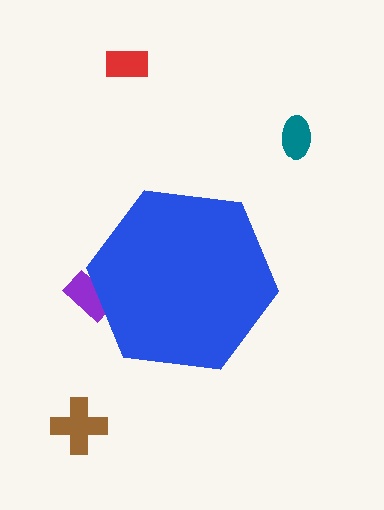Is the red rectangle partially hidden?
No, the red rectangle is fully visible.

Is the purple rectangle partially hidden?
Yes, the purple rectangle is partially hidden behind the blue hexagon.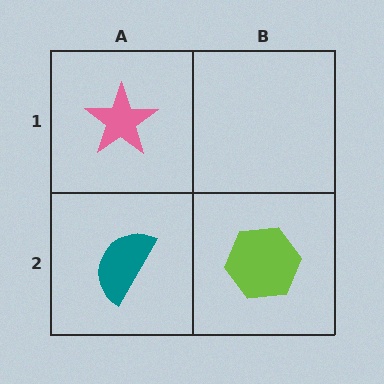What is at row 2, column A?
A teal semicircle.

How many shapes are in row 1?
1 shape.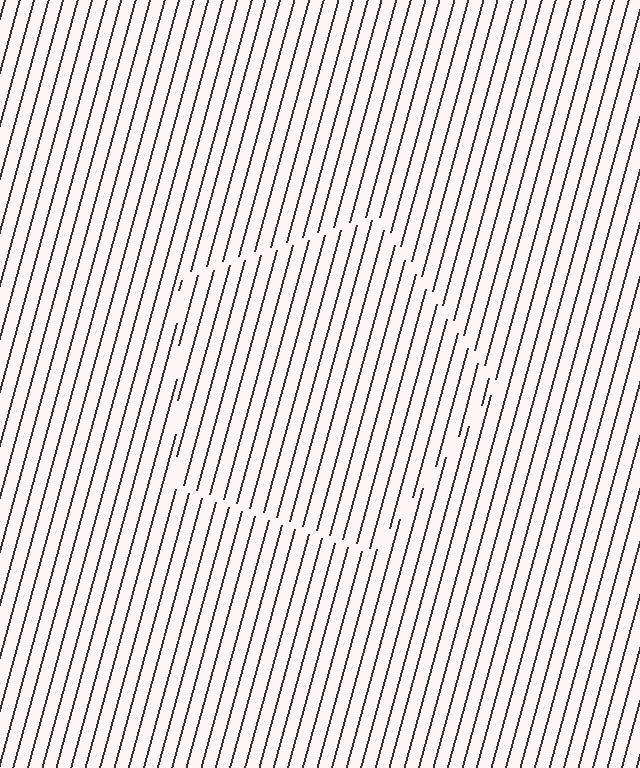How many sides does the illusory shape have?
5 sides — the line-ends trace a pentagon.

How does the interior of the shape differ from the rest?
The interior of the shape contains the same grating, shifted by half a period — the contour is defined by the phase discontinuity where line-ends from the inner and outer gratings abut.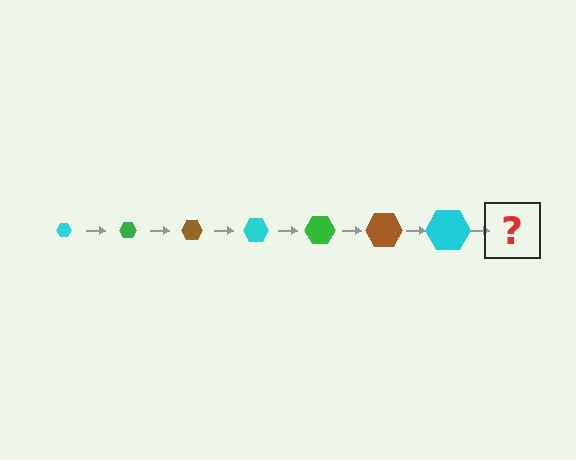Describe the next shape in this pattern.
It should be a green hexagon, larger than the previous one.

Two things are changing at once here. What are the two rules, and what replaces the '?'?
The two rules are that the hexagon grows larger each step and the color cycles through cyan, green, and brown. The '?' should be a green hexagon, larger than the previous one.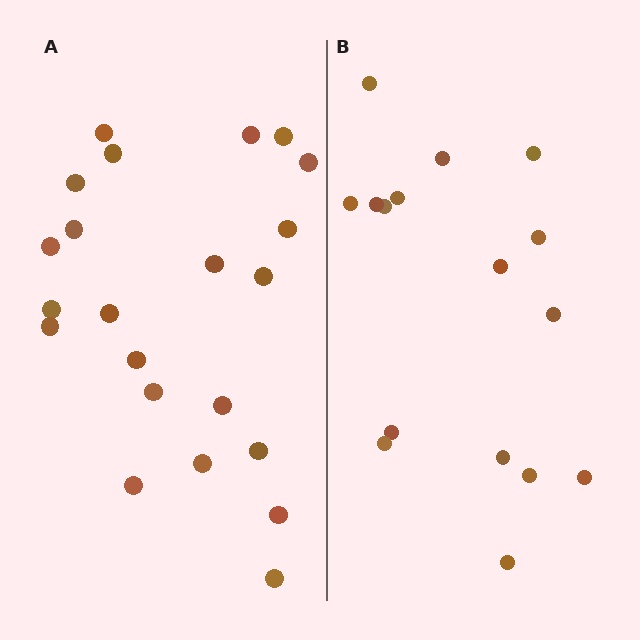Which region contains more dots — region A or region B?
Region A (the left region) has more dots.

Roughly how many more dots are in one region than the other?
Region A has about 6 more dots than region B.